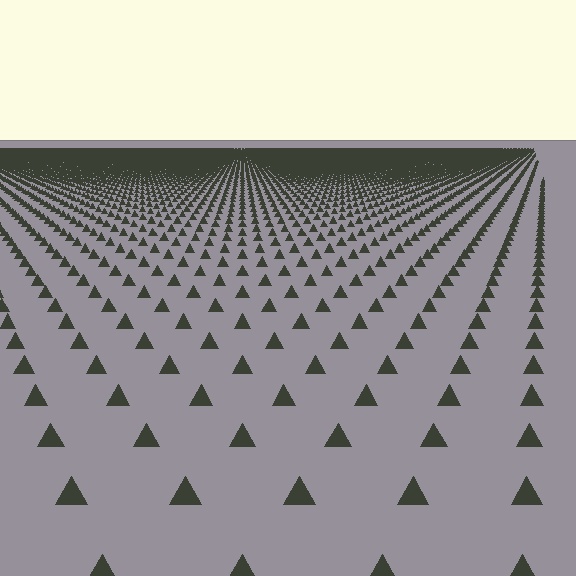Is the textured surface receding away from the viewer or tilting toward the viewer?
The surface is receding away from the viewer. Texture elements get smaller and denser toward the top.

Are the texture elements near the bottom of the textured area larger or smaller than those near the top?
Larger. Near the bottom, elements are closer to the viewer and appear at a bigger on-screen size.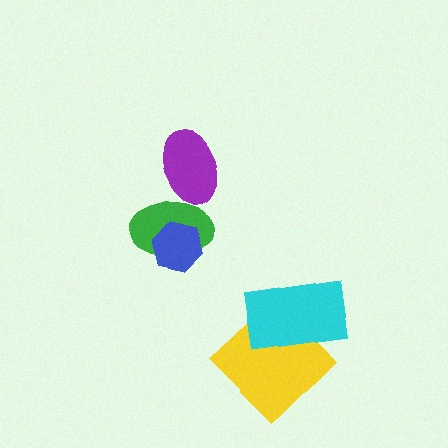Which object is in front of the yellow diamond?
The cyan rectangle is in front of the yellow diamond.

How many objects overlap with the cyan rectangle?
1 object overlaps with the cyan rectangle.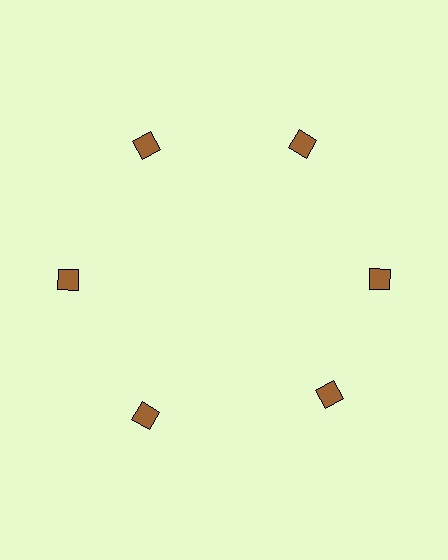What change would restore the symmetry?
The symmetry would be restored by rotating it back into even spacing with its neighbors so that all 6 squares sit at equal angles and equal distance from the center.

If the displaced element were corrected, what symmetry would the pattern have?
It would have 6-fold rotational symmetry — the pattern would map onto itself every 60 degrees.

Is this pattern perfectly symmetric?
No. The 6 brown squares are arranged in a ring, but one element near the 5 o'clock position is rotated out of alignment along the ring, breaking the 6-fold rotational symmetry.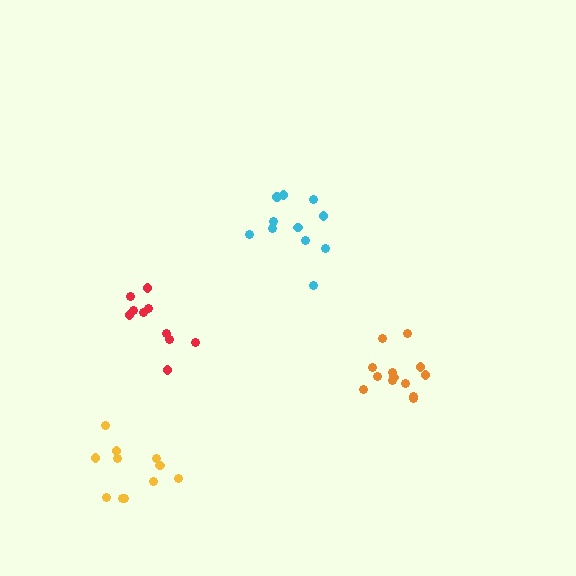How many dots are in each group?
Group 1: 11 dots, Group 2: 13 dots, Group 3: 11 dots, Group 4: 10 dots (45 total).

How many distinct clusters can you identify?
There are 4 distinct clusters.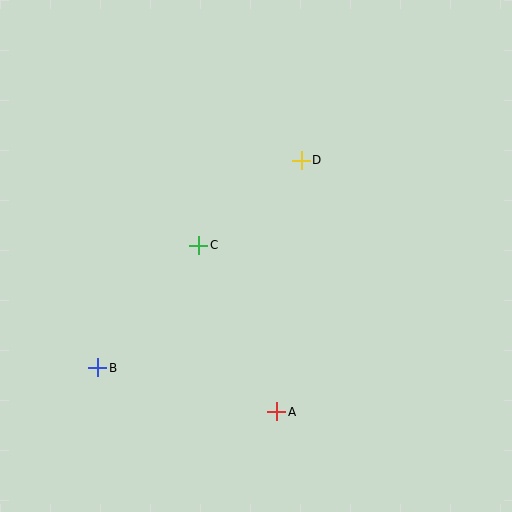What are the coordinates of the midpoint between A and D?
The midpoint between A and D is at (289, 286).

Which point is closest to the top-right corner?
Point D is closest to the top-right corner.